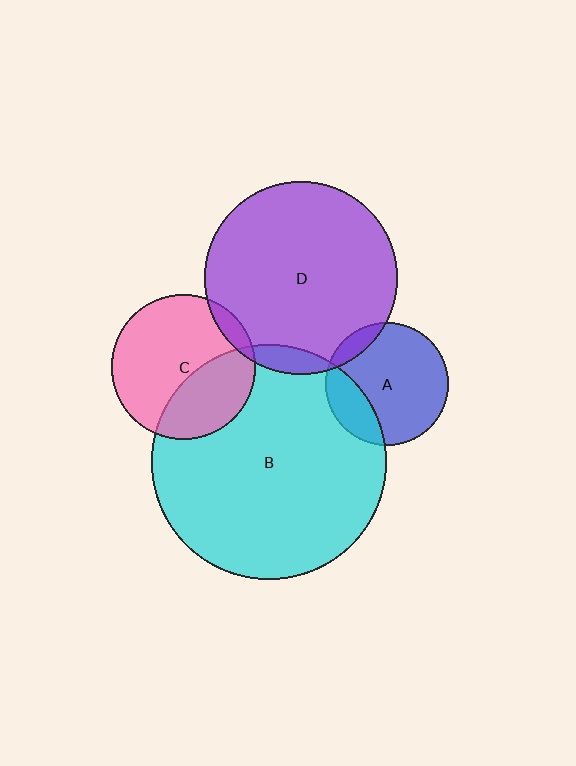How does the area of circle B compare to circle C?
Approximately 2.7 times.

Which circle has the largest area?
Circle B (cyan).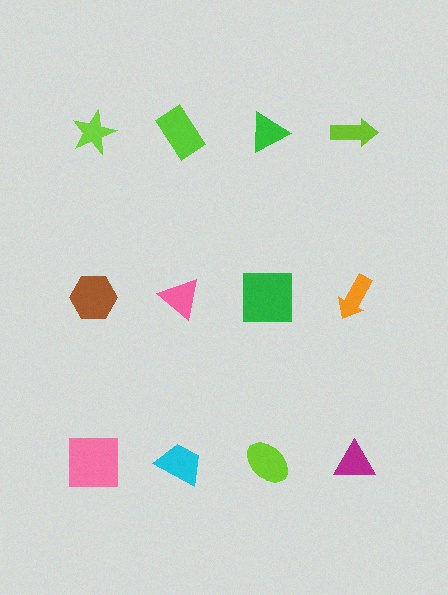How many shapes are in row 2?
4 shapes.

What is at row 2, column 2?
A pink triangle.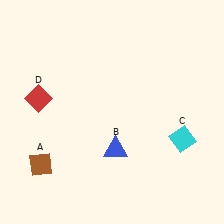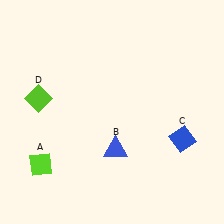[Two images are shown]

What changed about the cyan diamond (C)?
In Image 1, C is cyan. In Image 2, it changed to blue.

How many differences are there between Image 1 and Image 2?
There are 3 differences between the two images.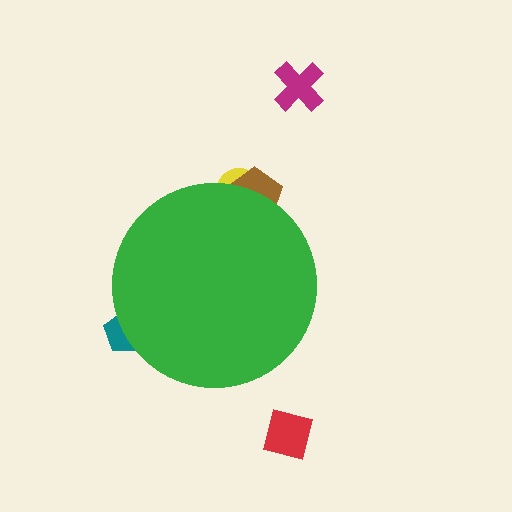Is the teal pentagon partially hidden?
Yes, the teal pentagon is partially hidden behind the green circle.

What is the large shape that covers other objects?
A green circle.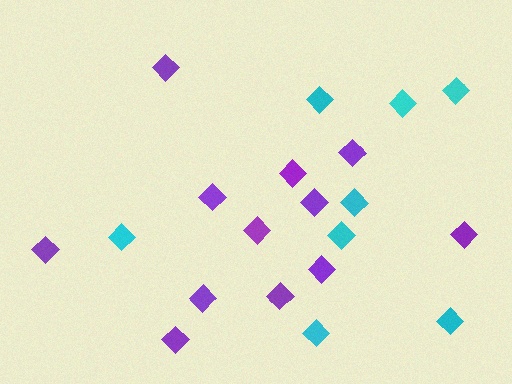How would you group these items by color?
There are 2 groups: one group of cyan diamonds (8) and one group of purple diamonds (12).